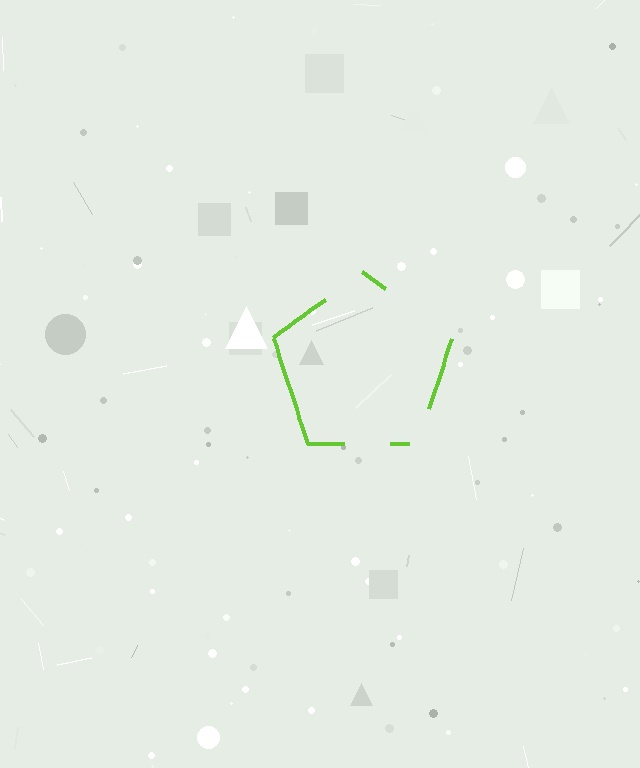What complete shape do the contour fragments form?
The contour fragments form a pentagon.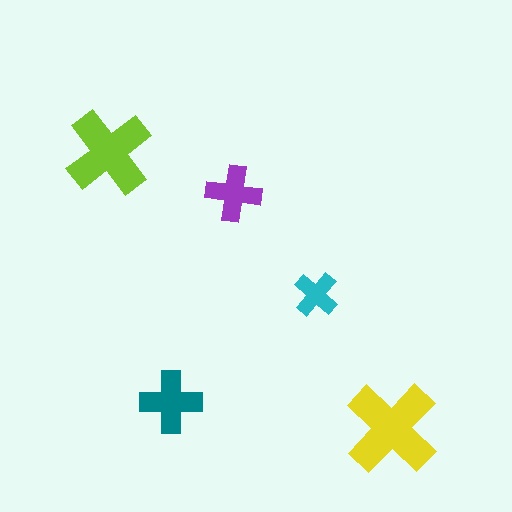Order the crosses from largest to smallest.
the yellow one, the lime one, the teal one, the purple one, the cyan one.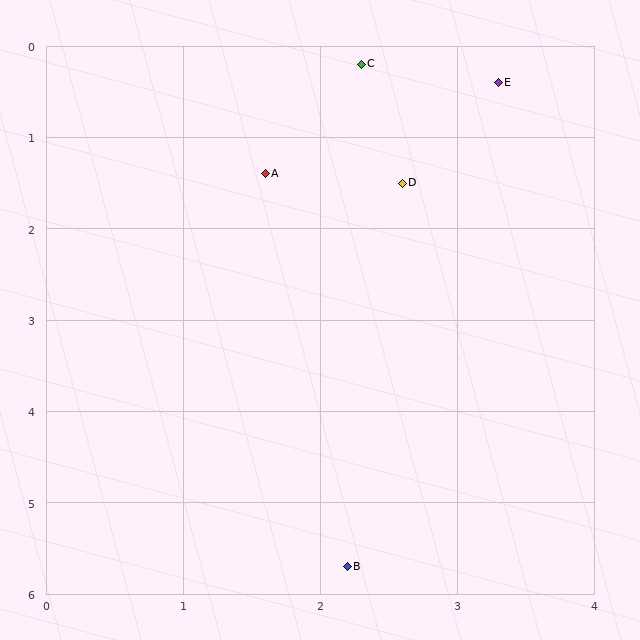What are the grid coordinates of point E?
Point E is at approximately (3.3, 0.4).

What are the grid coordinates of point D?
Point D is at approximately (2.6, 1.5).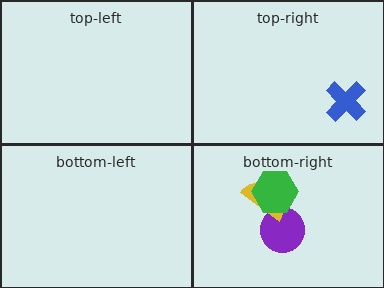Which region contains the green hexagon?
The bottom-right region.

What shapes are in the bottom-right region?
The purple circle, the yellow semicircle, the green hexagon.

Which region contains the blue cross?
The top-right region.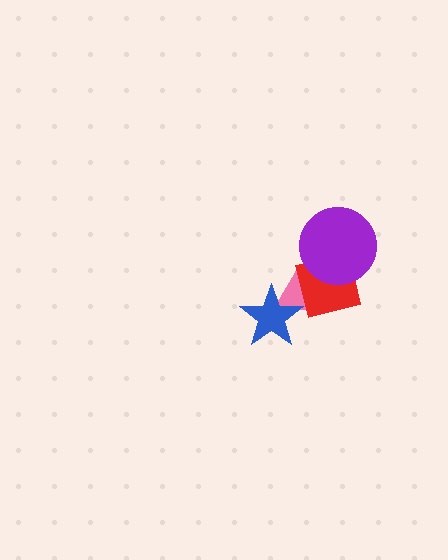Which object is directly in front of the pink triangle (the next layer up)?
The red square is directly in front of the pink triangle.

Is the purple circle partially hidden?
No, no other shape covers it.